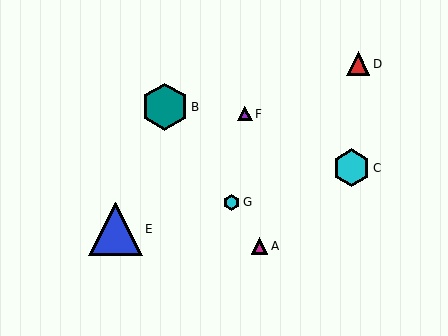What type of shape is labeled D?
Shape D is a red triangle.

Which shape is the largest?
The blue triangle (labeled E) is the largest.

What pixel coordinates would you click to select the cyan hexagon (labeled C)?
Click at (352, 168) to select the cyan hexagon C.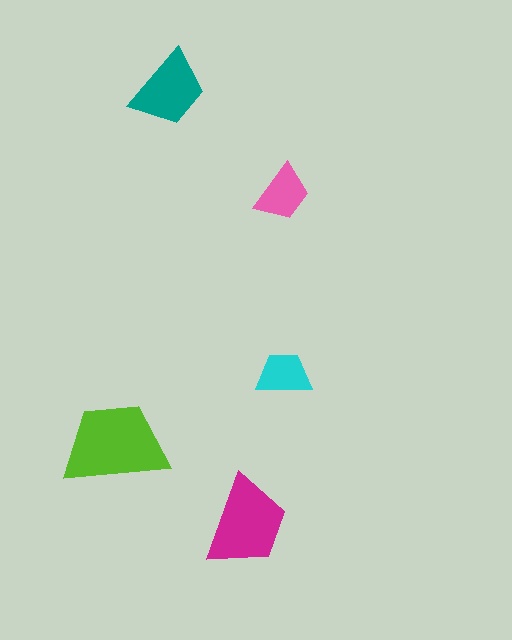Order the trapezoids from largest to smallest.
the lime one, the magenta one, the teal one, the pink one, the cyan one.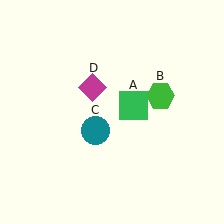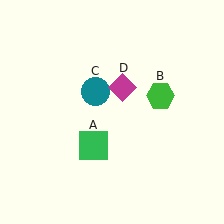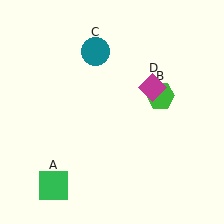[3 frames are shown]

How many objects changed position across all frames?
3 objects changed position: green square (object A), teal circle (object C), magenta diamond (object D).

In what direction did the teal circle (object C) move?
The teal circle (object C) moved up.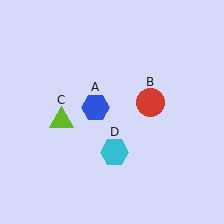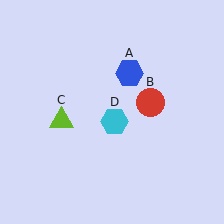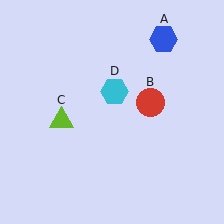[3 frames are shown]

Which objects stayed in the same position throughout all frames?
Red circle (object B) and lime triangle (object C) remained stationary.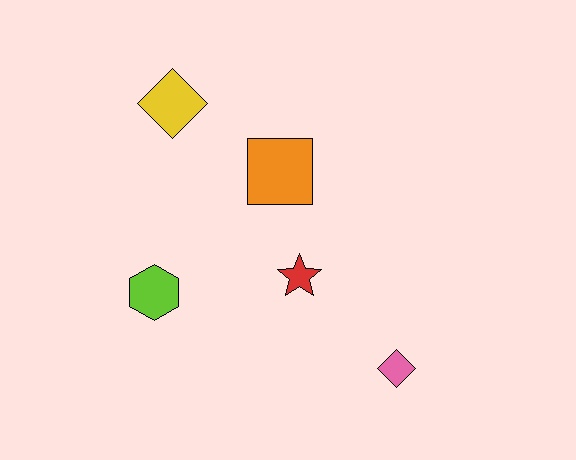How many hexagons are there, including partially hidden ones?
There is 1 hexagon.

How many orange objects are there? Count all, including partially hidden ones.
There is 1 orange object.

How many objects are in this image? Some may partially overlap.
There are 5 objects.